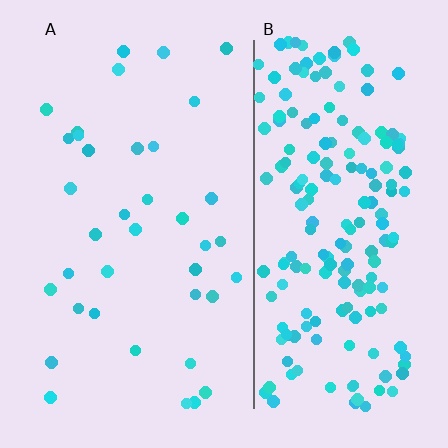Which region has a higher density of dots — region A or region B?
B (the right).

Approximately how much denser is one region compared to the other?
Approximately 5.1× — region B over region A.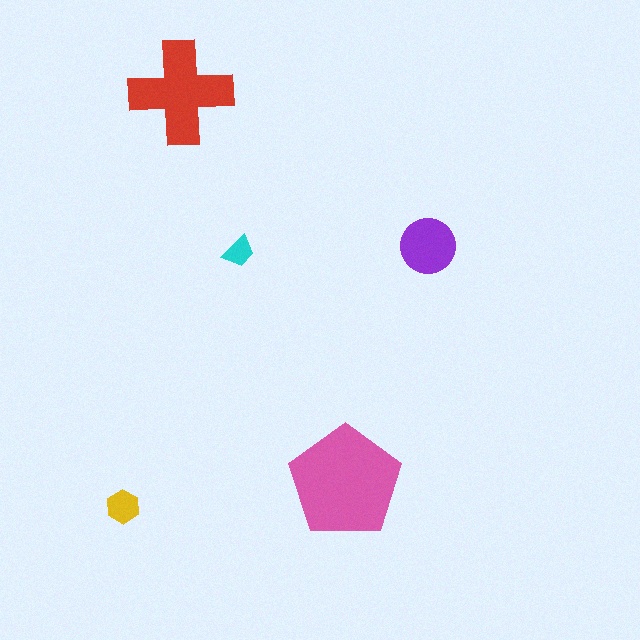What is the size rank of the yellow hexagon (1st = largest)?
4th.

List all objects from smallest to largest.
The cyan trapezoid, the yellow hexagon, the purple circle, the red cross, the pink pentagon.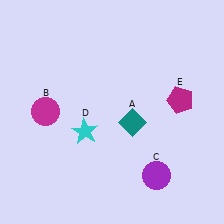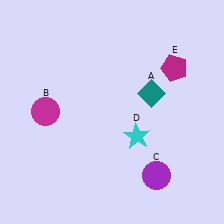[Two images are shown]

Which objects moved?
The objects that moved are: the teal diamond (A), the cyan star (D), the magenta pentagon (E).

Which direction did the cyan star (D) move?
The cyan star (D) moved right.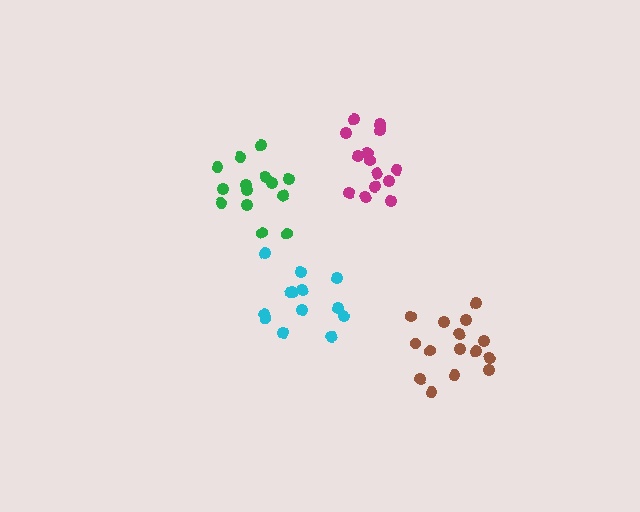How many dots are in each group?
Group 1: 14 dots, Group 2: 15 dots, Group 3: 13 dots, Group 4: 14 dots (56 total).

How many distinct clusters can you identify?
There are 4 distinct clusters.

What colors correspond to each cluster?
The clusters are colored: green, brown, cyan, magenta.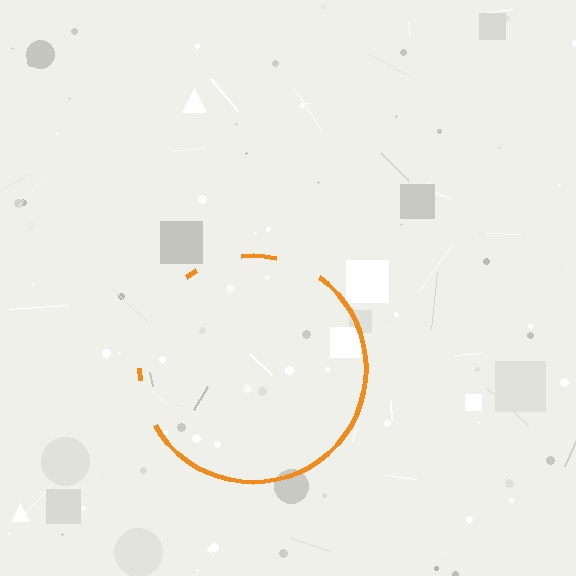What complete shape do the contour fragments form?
The contour fragments form a circle.